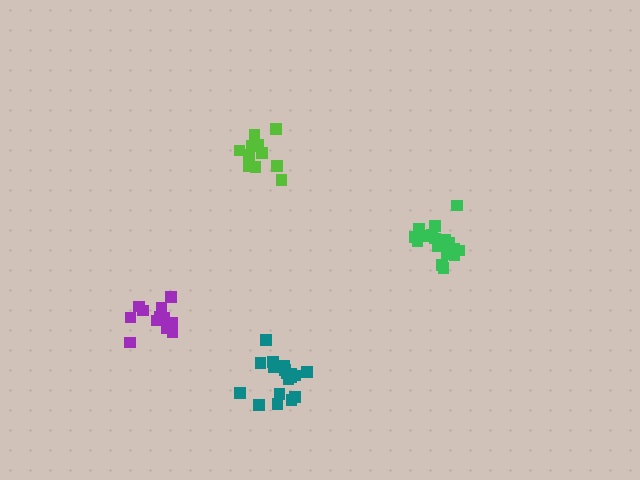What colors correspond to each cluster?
The clusters are colored: purple, lime, green, teal.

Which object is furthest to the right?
The green cluster is rightmost.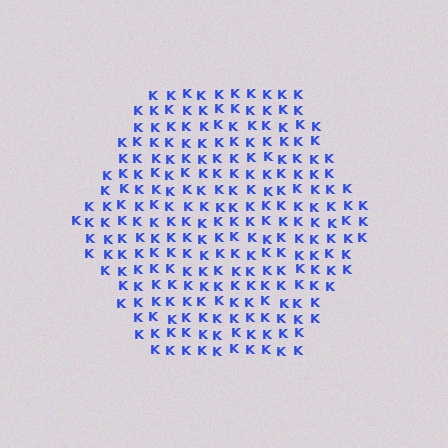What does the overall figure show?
The overall figure shows a hexagon.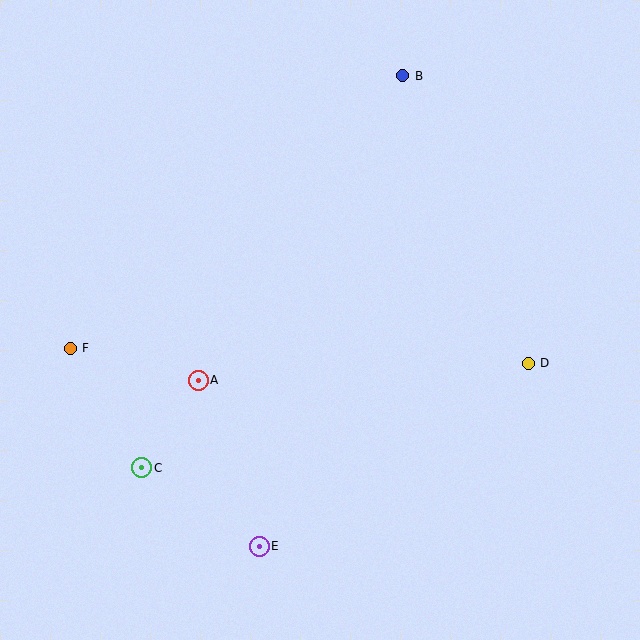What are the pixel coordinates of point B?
Point B is at (403, 76).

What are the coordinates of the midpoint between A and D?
The midpoint between A and D is at (363, 372).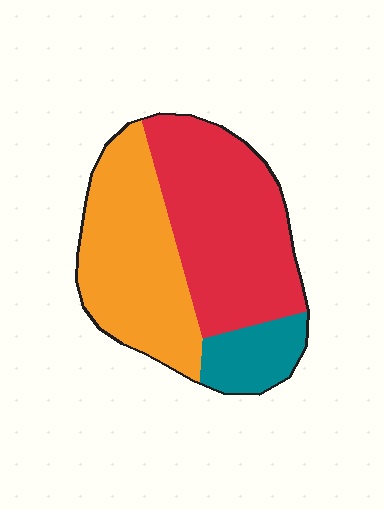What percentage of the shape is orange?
Orange takes up between a quarter and a half of the shape.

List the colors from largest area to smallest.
From largest to smallest: red, orange, teal.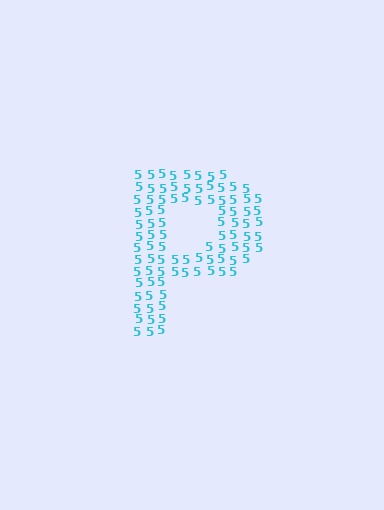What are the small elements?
The small elements are digit 5's.